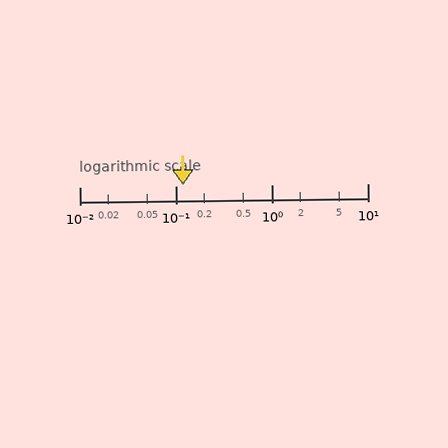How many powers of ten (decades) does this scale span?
The scale spans 3 decades, from 0.01 to 10.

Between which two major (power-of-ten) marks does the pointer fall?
The pointer is between 0.1 and 1.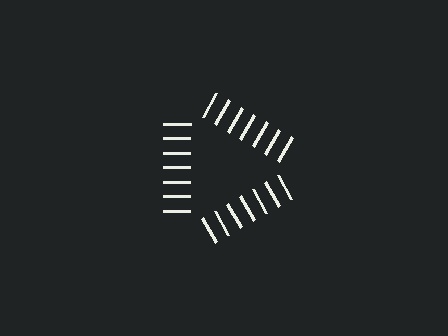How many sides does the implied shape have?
3 sides — the line-ends trace a triangle.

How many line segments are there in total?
21 — 7 along each of the 3 edges.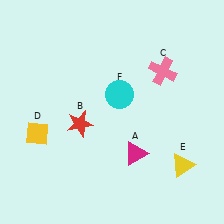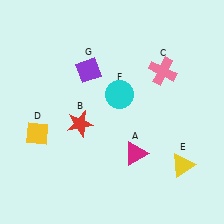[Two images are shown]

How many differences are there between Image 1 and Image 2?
There is 1 difference between the two images.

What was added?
A purple diamond (G) was added in Image 2.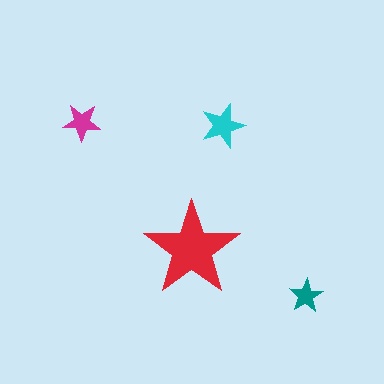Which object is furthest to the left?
The magenta star is leftmost.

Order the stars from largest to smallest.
the red one, the cyan one, the magenta one, the teal one.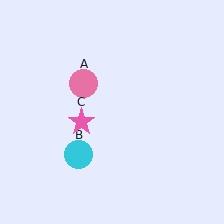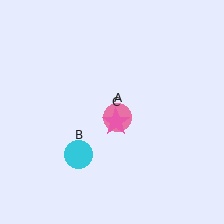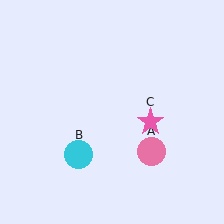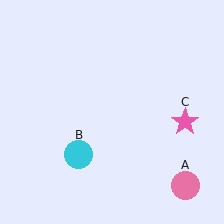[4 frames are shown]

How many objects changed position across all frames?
2 objects changed position: pink circle (object A), pink star (object C).